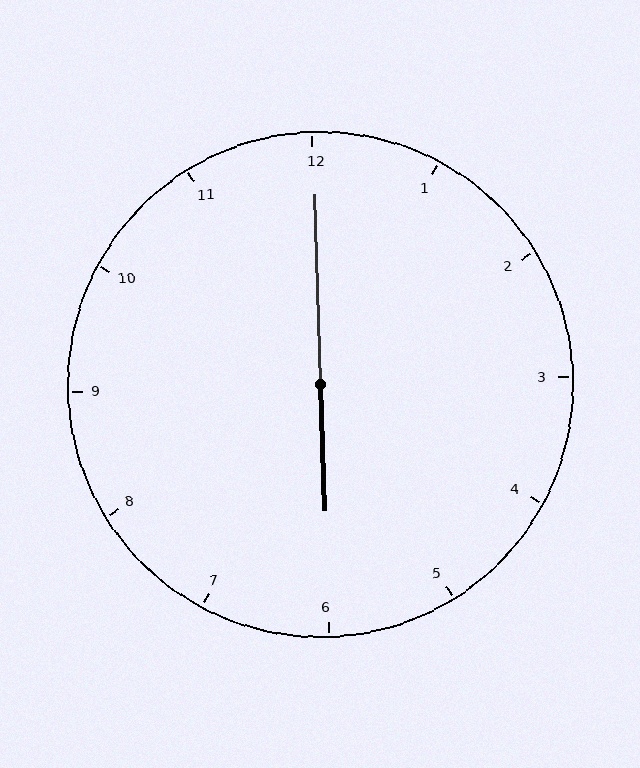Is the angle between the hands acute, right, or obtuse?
It is obtuse.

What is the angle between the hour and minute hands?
Approximately 180 degrees.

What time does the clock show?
6:00.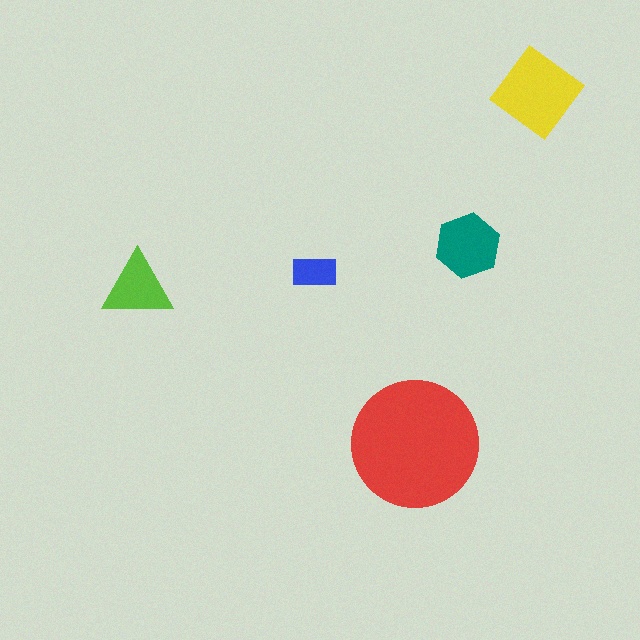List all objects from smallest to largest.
The blue rectangle, the lime triangle, the teal hexagon, the yellow diamond, the red circle.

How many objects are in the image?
There are 5 objects in the image.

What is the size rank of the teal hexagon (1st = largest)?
3rd.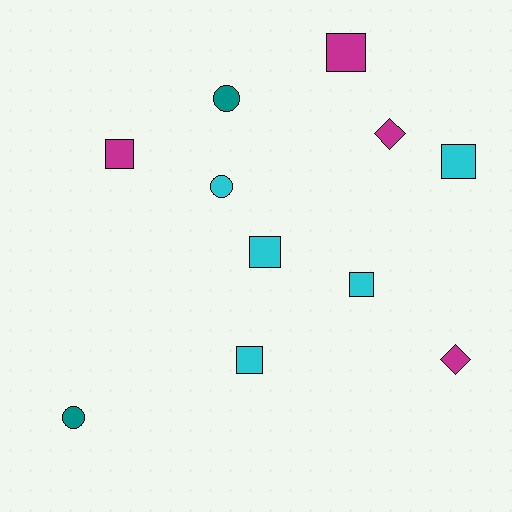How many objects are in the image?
There are 11 objects.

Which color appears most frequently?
Cyan, with 5 objects.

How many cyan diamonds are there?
There are no cyan diamonds.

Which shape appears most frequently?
Square, with 6 objects.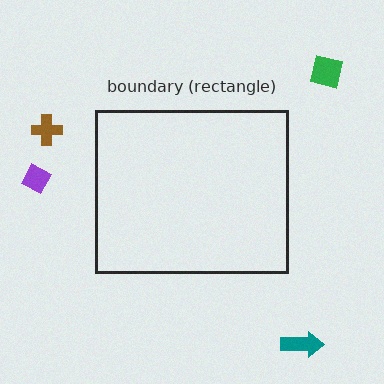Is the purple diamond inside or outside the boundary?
Outside.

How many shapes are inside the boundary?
0 inside, 4 outside.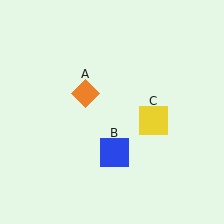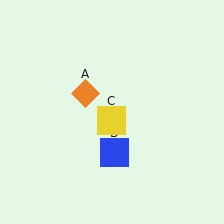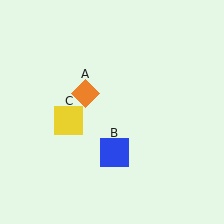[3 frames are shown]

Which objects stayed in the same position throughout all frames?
Orange diamond (object A) and blue square (object B) remained stationary.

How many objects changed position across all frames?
1 object changed position: yellow square (object C).